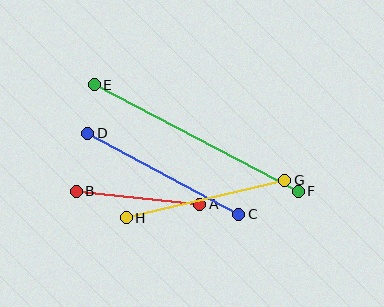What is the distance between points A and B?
The distance is approximately 124 pixels.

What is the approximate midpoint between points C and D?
The midpoint is at approximately (163, 174) pixels.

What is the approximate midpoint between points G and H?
The midpoint is at approximately (206, 199) pixels.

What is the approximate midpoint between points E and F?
The midpoint is at approximately (196, 138) pixels.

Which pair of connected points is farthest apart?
Points E and F are farthest apart.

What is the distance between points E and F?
The distance is approximately 230 pixels.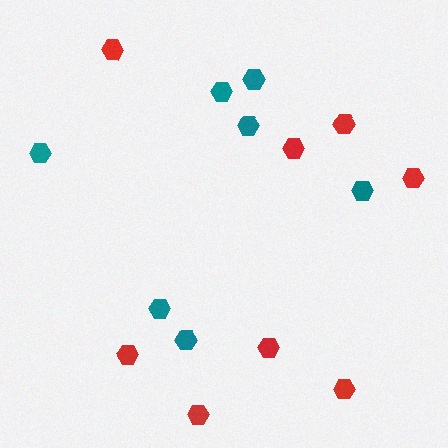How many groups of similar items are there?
There are 2 groups: one group of teal hexagons (7) and one group of red hexagons (8).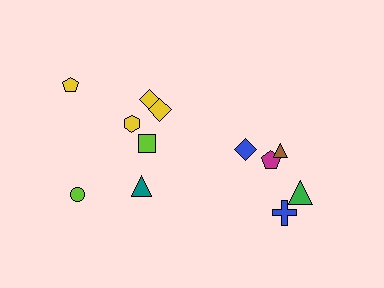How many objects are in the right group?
There are 5 objects.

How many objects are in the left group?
There are 7 objects.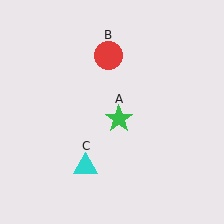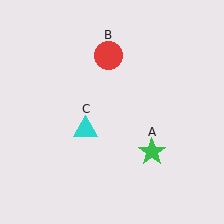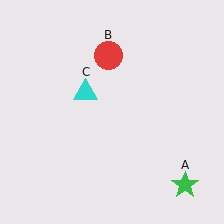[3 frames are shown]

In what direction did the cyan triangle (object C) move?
The cyan triangle (object C) moved up.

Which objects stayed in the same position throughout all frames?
Red circle (object B) remained stationary.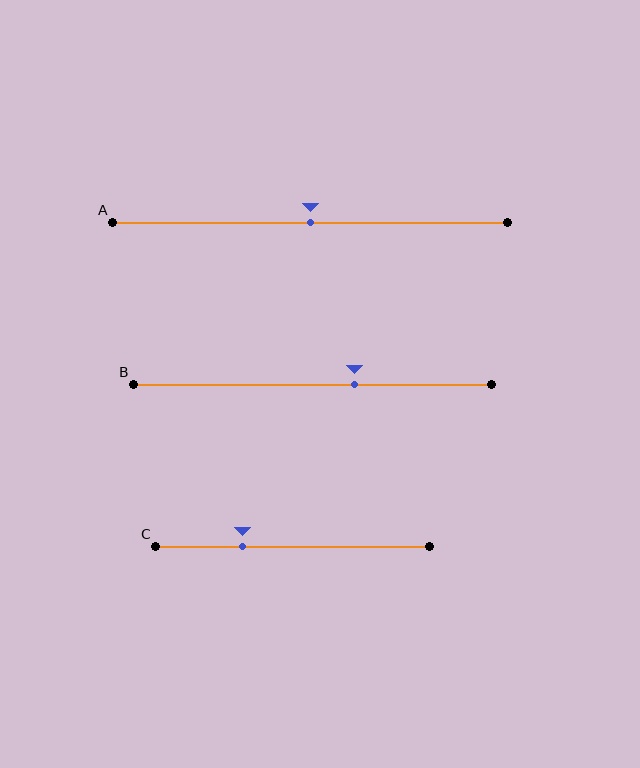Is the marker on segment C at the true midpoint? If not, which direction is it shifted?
No, the marker on segment C is shifted to the left by about 18% of the segment length.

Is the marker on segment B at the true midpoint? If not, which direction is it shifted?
No, the marker on segment B is shifted to the right by about 12% of the segment length.